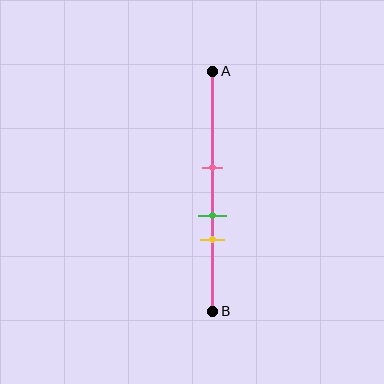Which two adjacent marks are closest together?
The green and yellow marks are the closest adjacent pair.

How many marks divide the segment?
There are 3 marks dividing the segment.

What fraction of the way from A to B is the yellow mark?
The yellow mark is approximately 70% (0.7) of the way from A to B.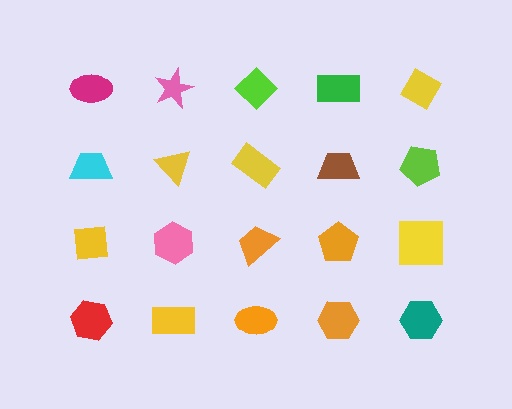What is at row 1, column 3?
A lime diamond.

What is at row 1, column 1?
A magenta ellipse.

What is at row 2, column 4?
A brown trapezoid.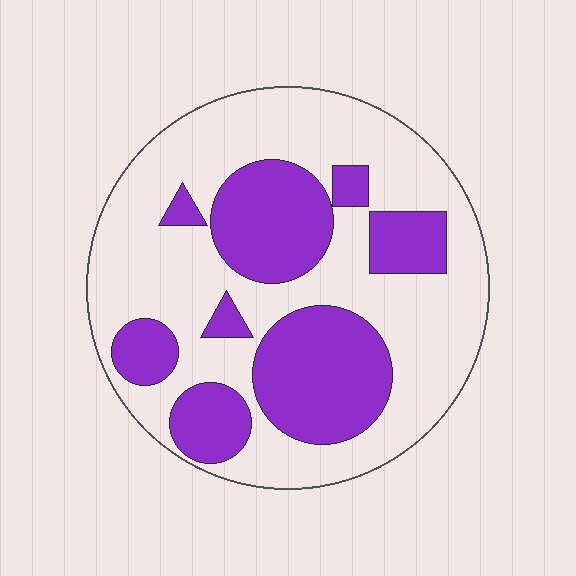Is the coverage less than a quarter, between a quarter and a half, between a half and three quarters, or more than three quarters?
Between a quarter and a half.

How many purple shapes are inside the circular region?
8.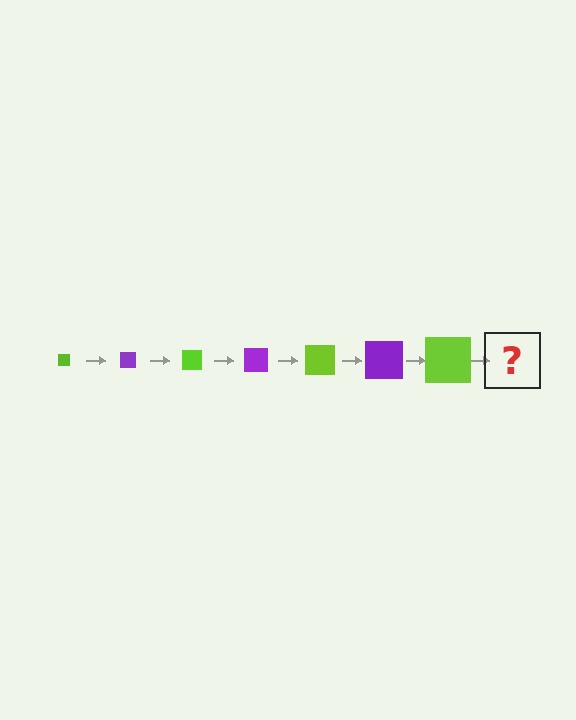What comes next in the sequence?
The next element should be a purple square, larger than the previous one.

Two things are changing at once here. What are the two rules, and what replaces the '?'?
The two rules are that the square grows larger each step and the color cycles through lime and purple. The '?' should be a purple square, larger than the previous one.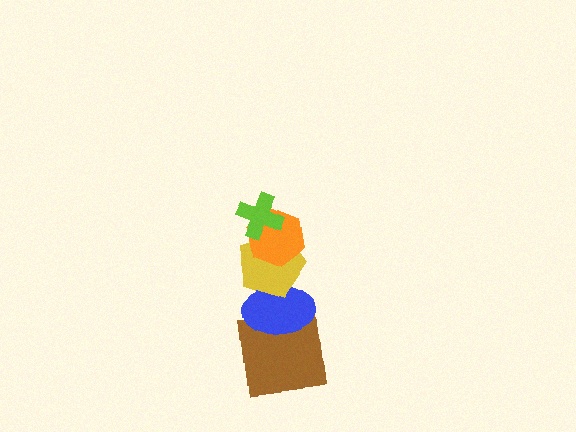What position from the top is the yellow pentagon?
The yellow pentagon is 3rd from the top.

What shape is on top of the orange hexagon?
The lime cross is on top of the orange hexagon.